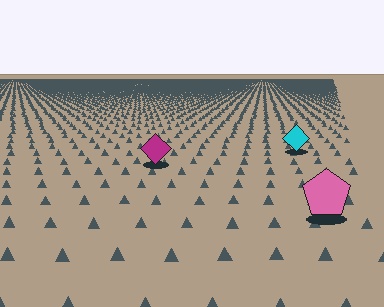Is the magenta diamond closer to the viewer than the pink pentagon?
No. The pink pentagon is closer — you can tell from the texture gradient: the ground texture is coarser near it.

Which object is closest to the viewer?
The pink pentagon is closest. The texture marks near it are larger and more spread out.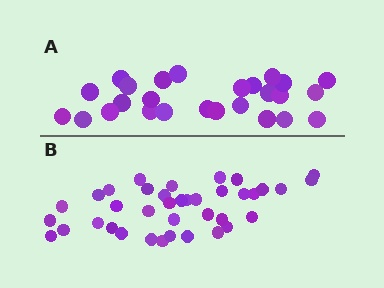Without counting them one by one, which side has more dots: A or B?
Region B (the bottom region) has more dots.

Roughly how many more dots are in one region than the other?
Region B has roughly 12 or so more dots than region A.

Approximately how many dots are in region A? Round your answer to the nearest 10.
About 30 dots. (The exact count is 26, which rounds to 30.)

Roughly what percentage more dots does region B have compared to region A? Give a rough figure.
About 45% more.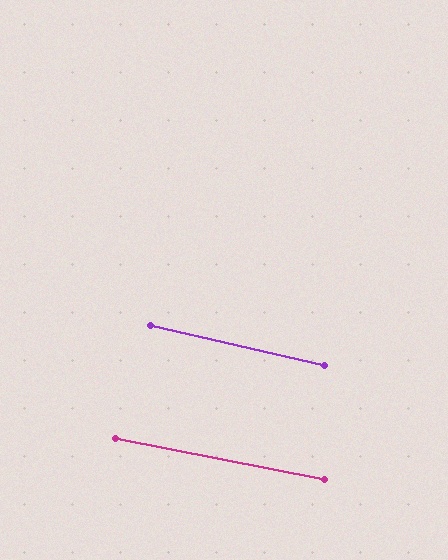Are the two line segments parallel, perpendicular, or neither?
Parallel — their directions differ by only 1.7°.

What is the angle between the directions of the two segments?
Approximately 2 degrees.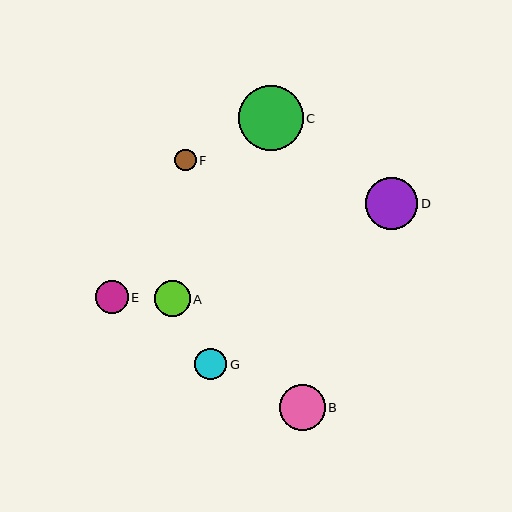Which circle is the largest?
Circle C is the largest with a size of approximately 65 pixels.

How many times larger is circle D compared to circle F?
Circle D is approximately 2.4 times the size of circle F.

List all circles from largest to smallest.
From largest to smallest: C, D, B, A, E, G, F.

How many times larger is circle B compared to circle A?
Circle B is approximately 1.3 times the size of circle A.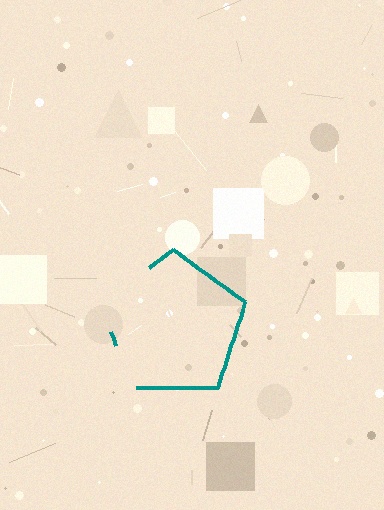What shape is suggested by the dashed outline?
The dashed outline suggests a pentagon.